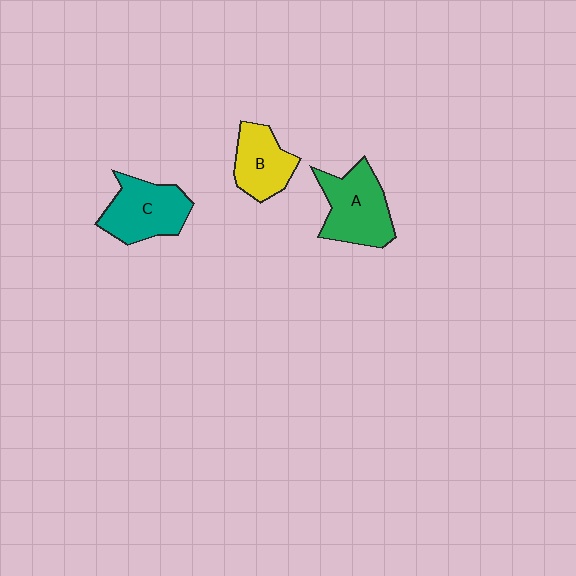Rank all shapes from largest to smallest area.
From largest to smallest: A (green), C (teal), B (yellow).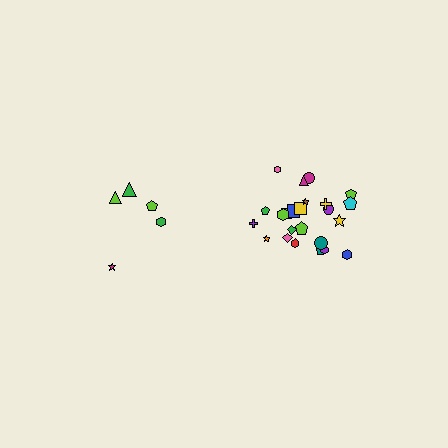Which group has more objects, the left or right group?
The right group.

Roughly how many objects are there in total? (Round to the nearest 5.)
Roughly 30 objects in total.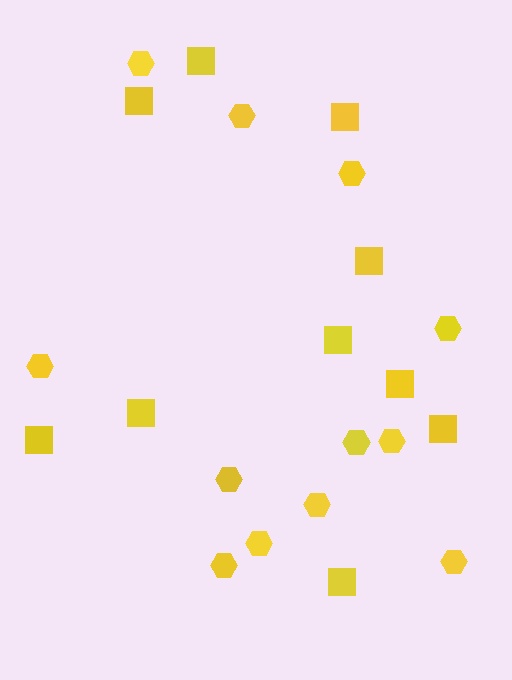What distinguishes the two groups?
There are 2 groups: one group of squares (10) and one group of hexagons (12).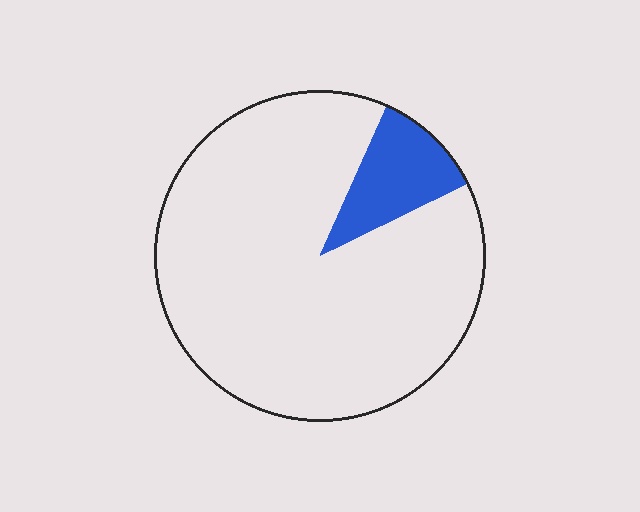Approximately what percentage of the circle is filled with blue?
Approximately 10%.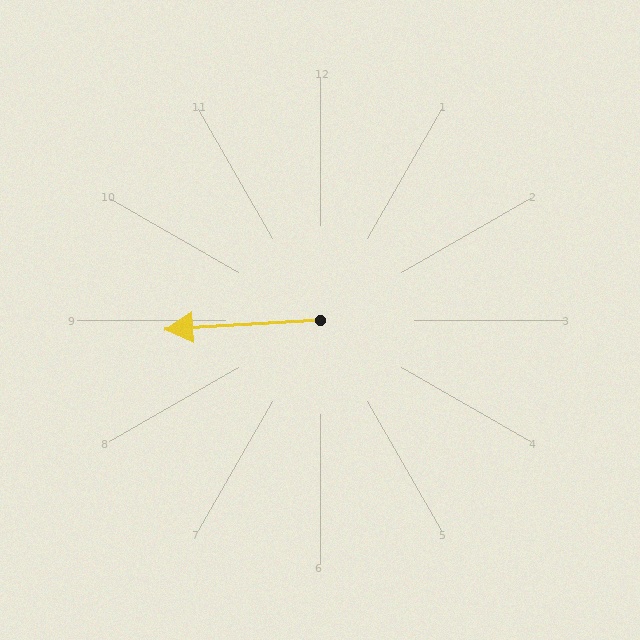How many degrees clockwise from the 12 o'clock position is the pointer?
Approximately 267 degrees.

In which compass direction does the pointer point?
West.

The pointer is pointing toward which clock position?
Roughly 9 o'clock.